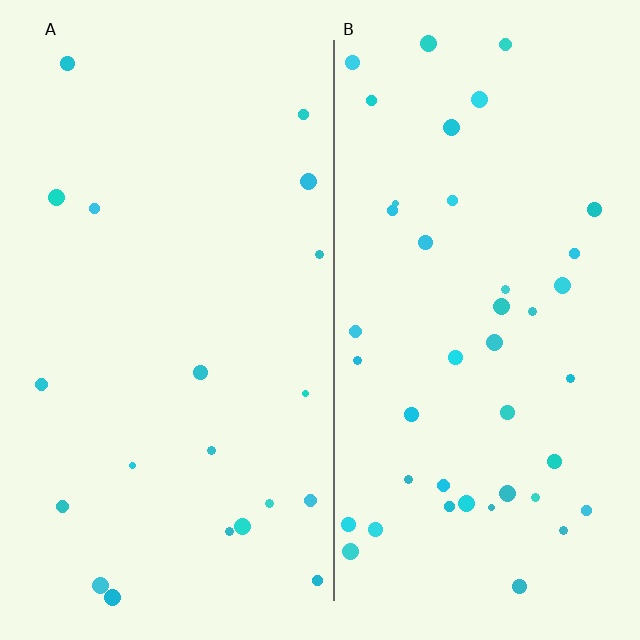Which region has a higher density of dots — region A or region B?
B (the right).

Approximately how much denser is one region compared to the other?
Approximately 2.1× — region B over region A.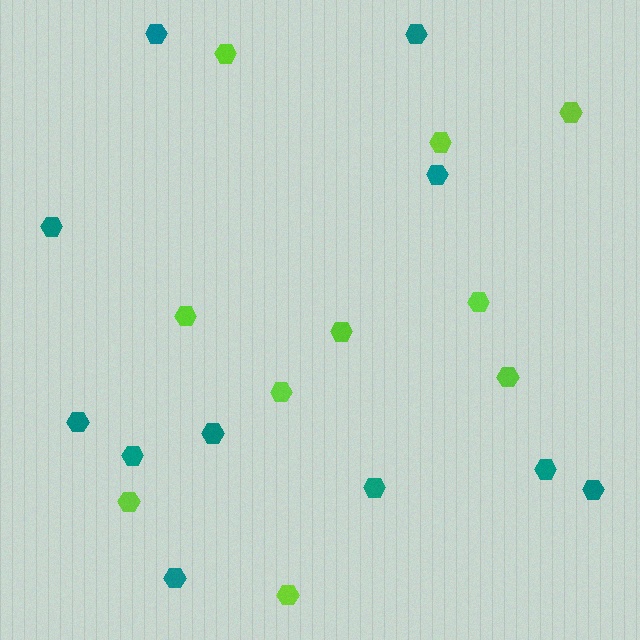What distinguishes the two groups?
There are 2 groups: one group of teal hexagons (11) and one group of lime hexagons (10).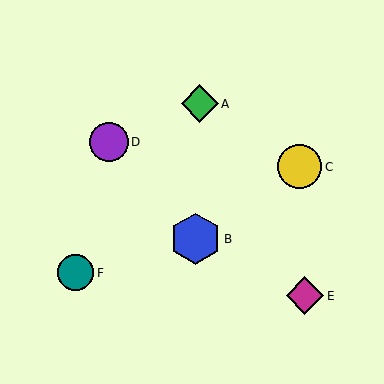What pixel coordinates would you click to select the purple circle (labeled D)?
Click at (109, 142) to select the purple circle D.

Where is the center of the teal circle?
The center of the teal circle is at (76, 273).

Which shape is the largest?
The blue hexagon (labeled B) is the largest.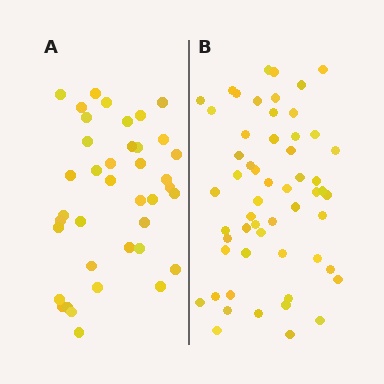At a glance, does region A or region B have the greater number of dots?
Region B (the right region) has more dots.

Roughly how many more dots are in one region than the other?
Region B has approximately 15 more dots than region A.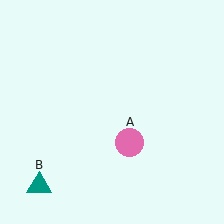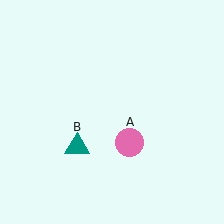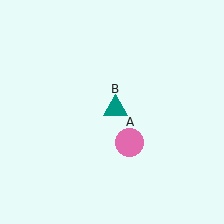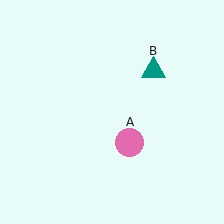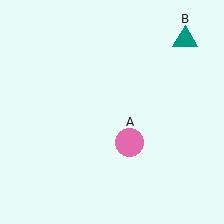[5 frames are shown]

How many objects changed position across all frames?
1 object changed position: teal triangle (object B).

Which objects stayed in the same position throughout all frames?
Pink circle (object A) remained stationary.